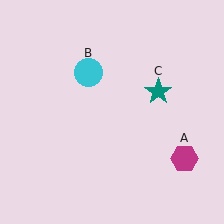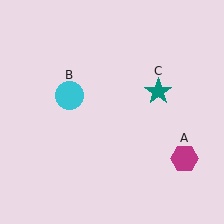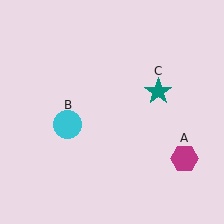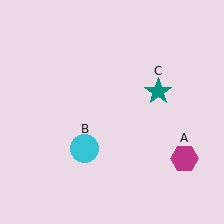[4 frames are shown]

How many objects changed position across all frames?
1 object changed position: cyan circle (object B).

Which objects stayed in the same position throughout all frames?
Magenta hexagon (object A) and teal star (object C) remained stationary.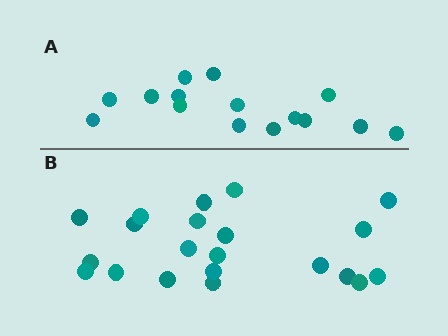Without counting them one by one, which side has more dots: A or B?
Region B (the bottom region) has more dots.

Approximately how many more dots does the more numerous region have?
Region B has about 6 more dots than region A.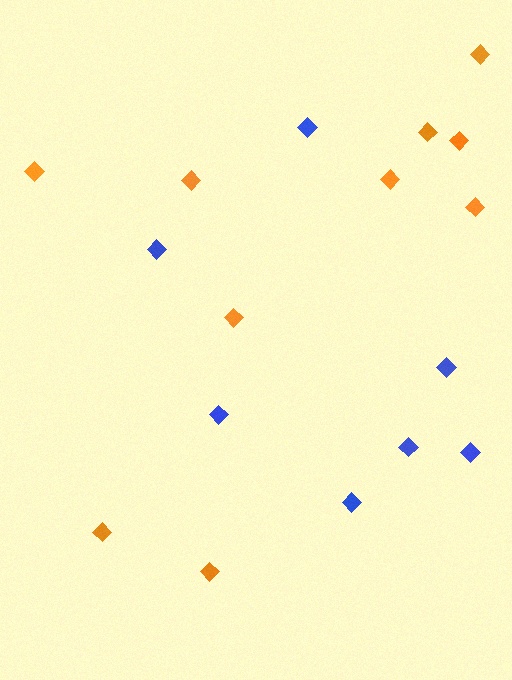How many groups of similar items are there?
There are 2 groups: one group of orange diamonds (10) and one group of blue diamonds (7).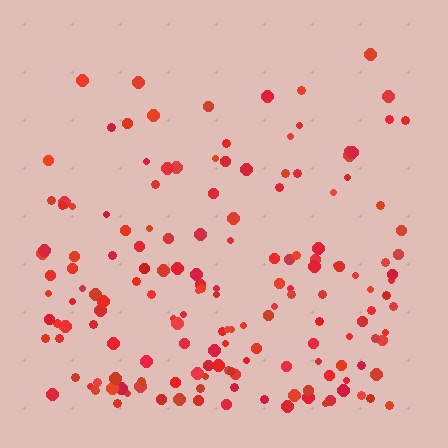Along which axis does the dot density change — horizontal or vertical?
Vertical.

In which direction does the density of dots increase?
From top to bottom, with the bottom side densest.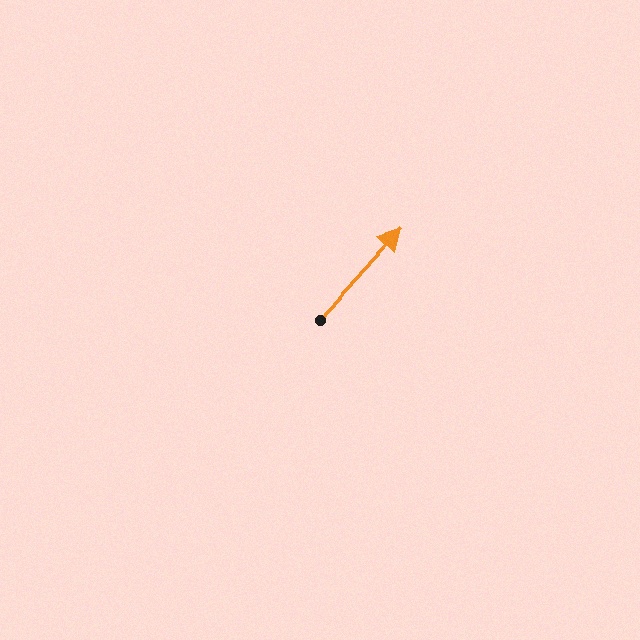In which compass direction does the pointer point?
Northeast.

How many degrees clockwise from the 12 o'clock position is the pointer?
Approximately 42 degrees.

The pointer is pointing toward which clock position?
Roughly 1 o'clock.